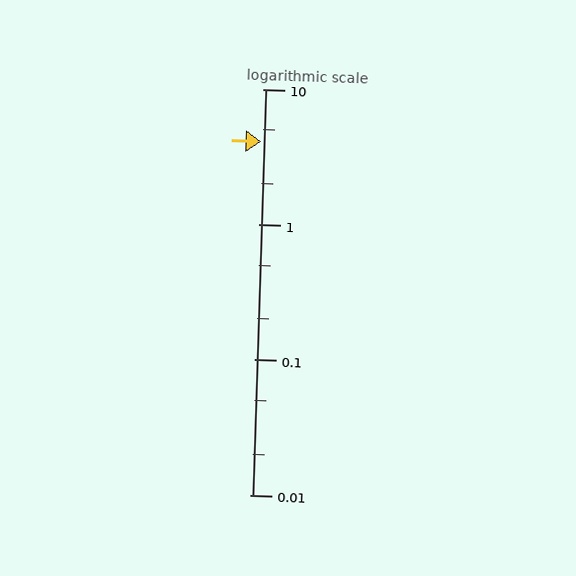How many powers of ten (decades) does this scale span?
The scale spans 3 decades, from 0.01 to 10.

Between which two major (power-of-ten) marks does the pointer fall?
The pointer is between 1 and 10.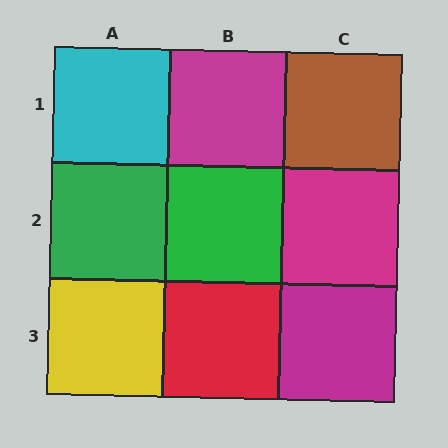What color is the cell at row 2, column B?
Green.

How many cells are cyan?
1 cell is cyan.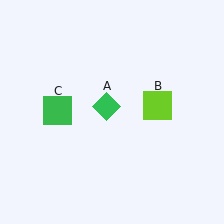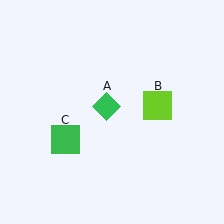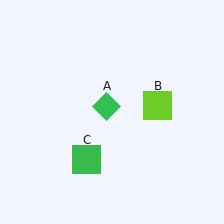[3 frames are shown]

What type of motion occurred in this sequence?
The green square (object C) rotated counterclockwise around the center of the scene.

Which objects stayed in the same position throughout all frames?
Green diamond (object A) and lime square (object B) remained stationary.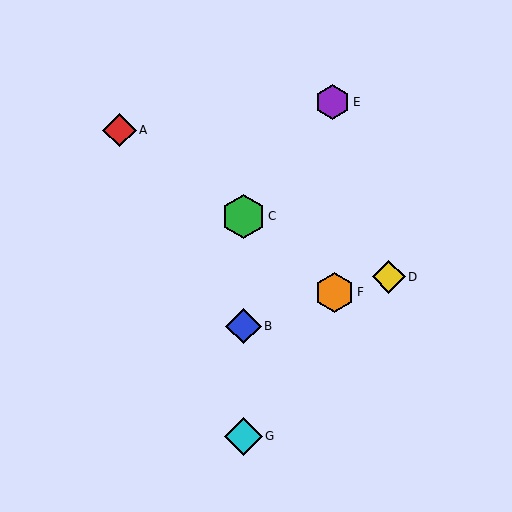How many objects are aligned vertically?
3 objects (B, C, G) are aligned vertically.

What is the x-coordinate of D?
Object D is at x≈389.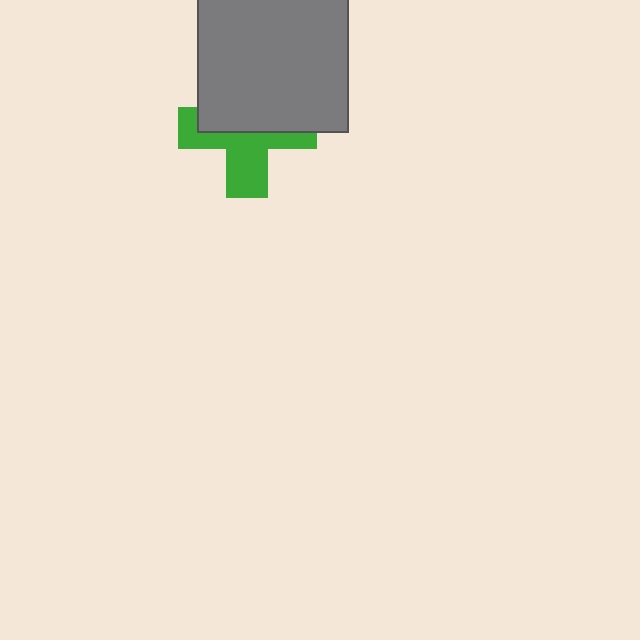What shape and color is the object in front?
The object in front is a gray rectangle.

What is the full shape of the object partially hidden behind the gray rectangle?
The partially hidden object is a green cross.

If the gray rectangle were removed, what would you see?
You would see the complete green cross.